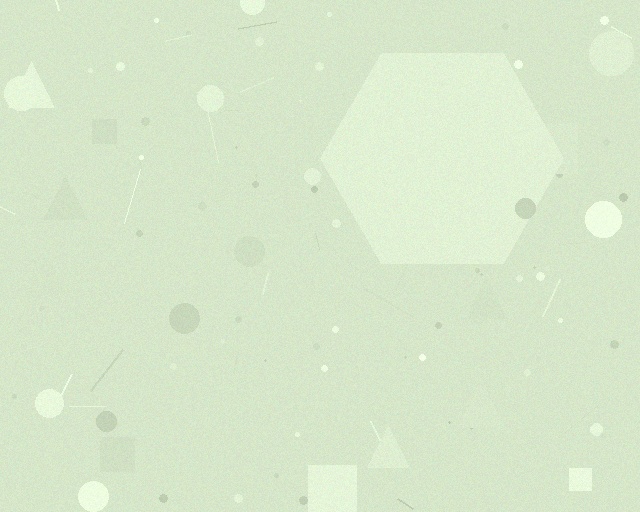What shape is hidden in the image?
A hexagon is hidden in the image.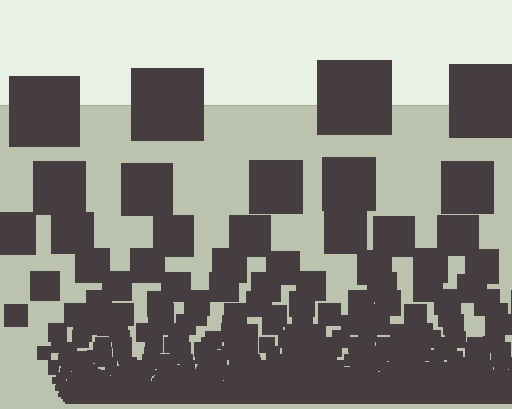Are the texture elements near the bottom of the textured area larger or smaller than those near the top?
Smaller. The gradient is inverted — elements near the bottom are smaller and denser.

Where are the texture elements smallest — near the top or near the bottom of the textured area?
Near the bottom.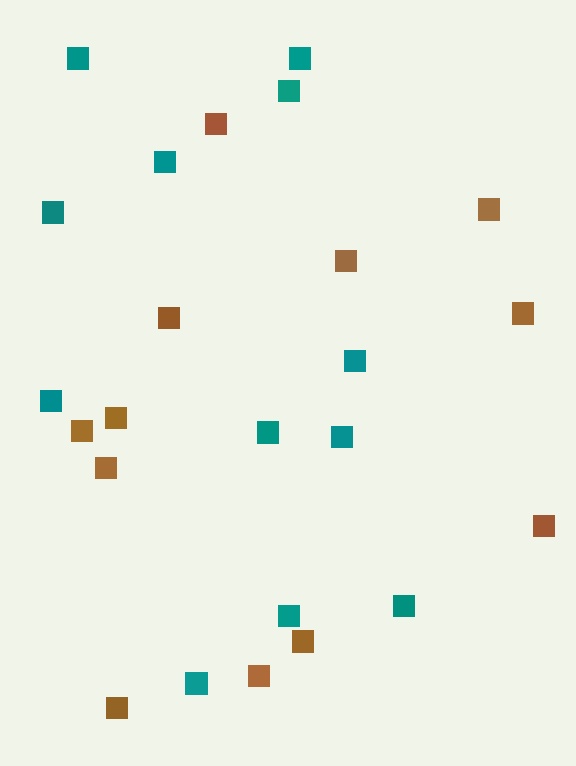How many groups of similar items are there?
There are 2 groups: one group of teal squares (12) and one group of brown squares (12).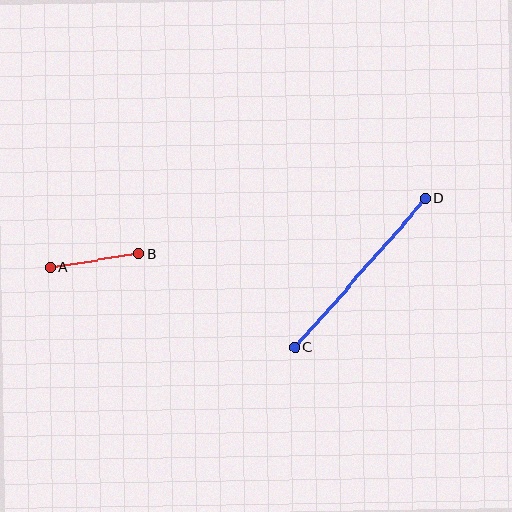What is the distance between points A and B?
The distance is approximately 89 pixels.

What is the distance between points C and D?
The distance is approximately 198 pixels.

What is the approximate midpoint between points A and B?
The midpoint is at approximately (94, 260) pixels.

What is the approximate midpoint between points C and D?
The midpoint is at approximately (360, 273) pixels.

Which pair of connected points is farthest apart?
Points C and D are farthest apart.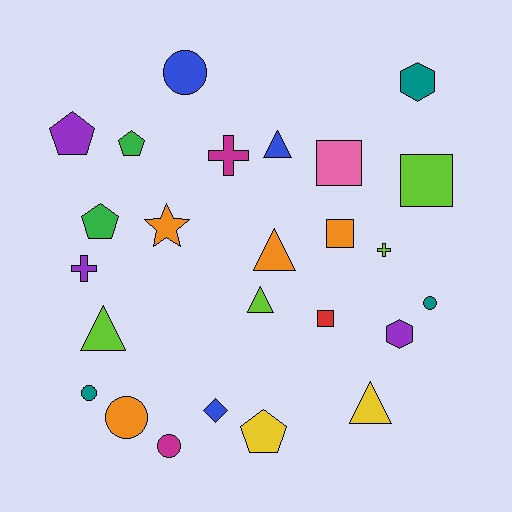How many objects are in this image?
There are 25 objects.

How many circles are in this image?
There are 5 circles.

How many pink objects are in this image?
There is 1 pink object.